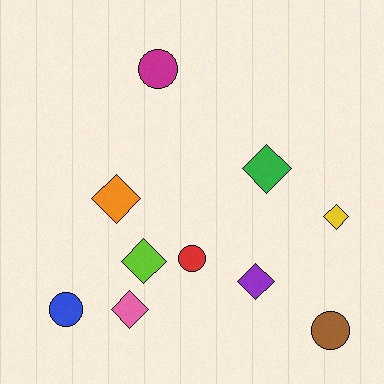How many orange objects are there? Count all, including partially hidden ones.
There is 1 orange object.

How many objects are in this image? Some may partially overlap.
There are 10 objects.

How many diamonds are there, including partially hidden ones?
There are 6 diamonds.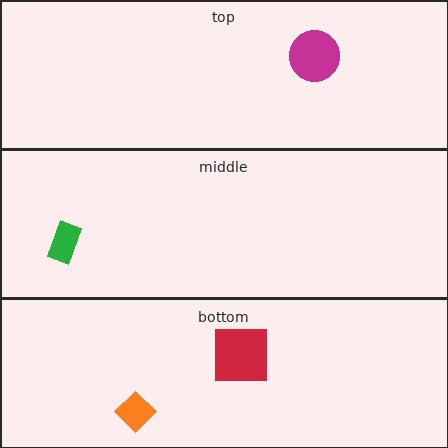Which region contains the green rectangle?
The middle region.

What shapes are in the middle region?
The green rectangle.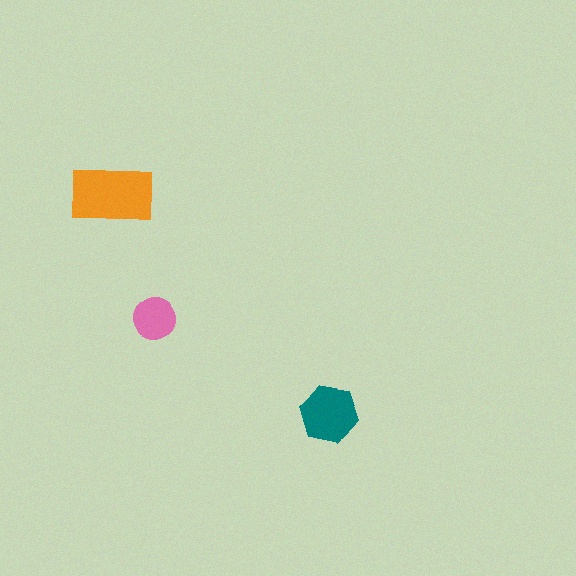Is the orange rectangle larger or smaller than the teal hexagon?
Larger.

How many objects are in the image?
There are 3 objects in the image.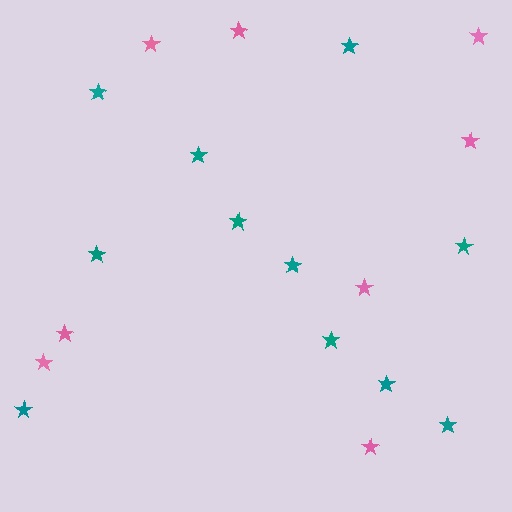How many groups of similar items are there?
There are 2 groups: one group of pink stars (8) and one group of teal stars (11).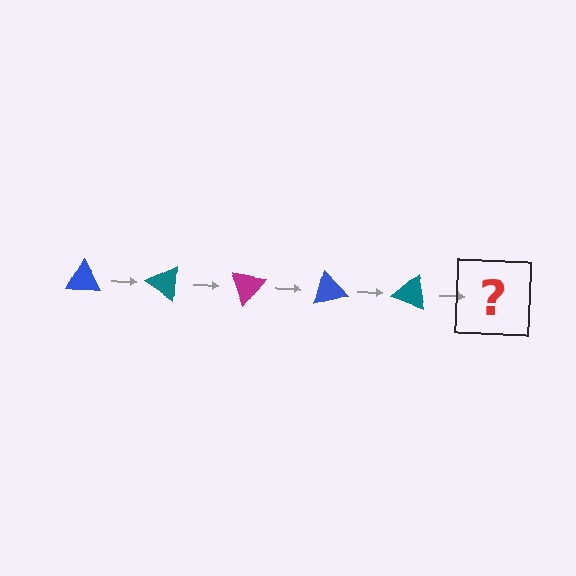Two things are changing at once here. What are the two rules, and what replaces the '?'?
The two rules are that it rotates 35 degrees each step and the color cycles through blue, teal, and magenta. The '?' should be a magenta triangle, rotated 175 degrees from the start.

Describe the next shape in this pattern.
It should be a magenta triangle, rotated 175 degrees from the start.